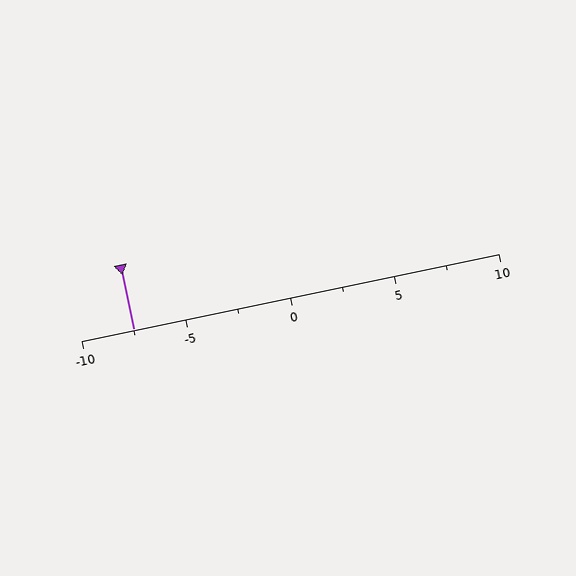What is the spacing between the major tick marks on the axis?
The major ticks are spaced 5 apart.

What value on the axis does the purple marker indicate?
The marker indicates approximately -7.5.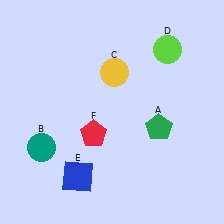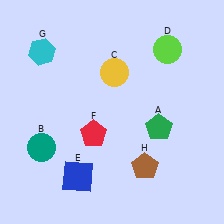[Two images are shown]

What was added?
A cyan hexagon (G), a brown pentagon (H) were added in Image 2.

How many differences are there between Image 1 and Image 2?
There are 2 differences between the two images.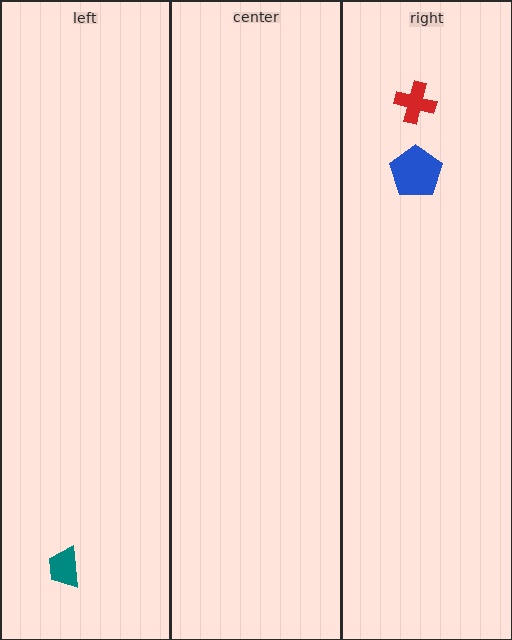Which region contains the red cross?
The right region.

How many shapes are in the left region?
1.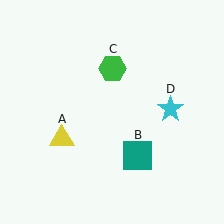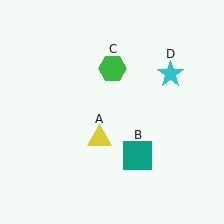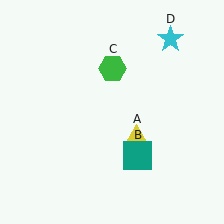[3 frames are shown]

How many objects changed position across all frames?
2 objects changed position: yellow triangle (object A), cyan star (object D).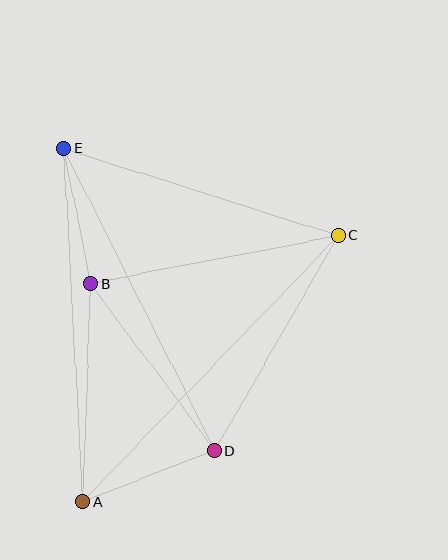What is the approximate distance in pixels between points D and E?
The distance between D and E is approximately 338 pixels.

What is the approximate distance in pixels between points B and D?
The distance between B and D is approximately 208 pixels.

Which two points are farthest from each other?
Points A and C are farthest from each other.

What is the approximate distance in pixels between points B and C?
The distance between B and C is approximately 252 pixels.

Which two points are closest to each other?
Points B and E are closest to each other.